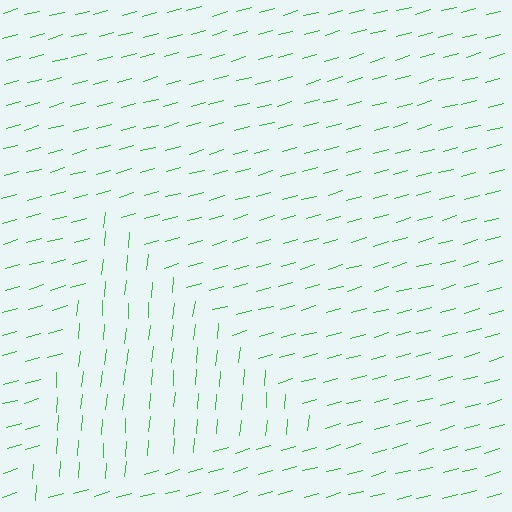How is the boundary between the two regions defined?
The boundary is defined purely by a change in line orientation (approximately 69 degrees difference). All lines are the same color and thickness.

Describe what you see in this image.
The image is filled with small green line segments. A triangle region in the image has lines oriented differently from the surrounding lines, creating a visible texture boundary.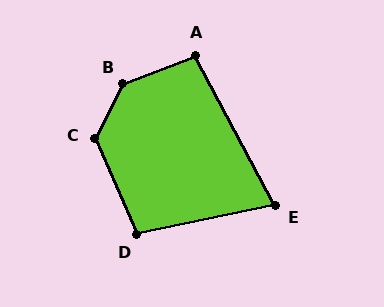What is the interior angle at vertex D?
Approximately 102 degrees (obtuse).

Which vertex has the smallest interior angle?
E, at approximately 74 degrees.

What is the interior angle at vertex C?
Approximately 130 degrees (obtuse).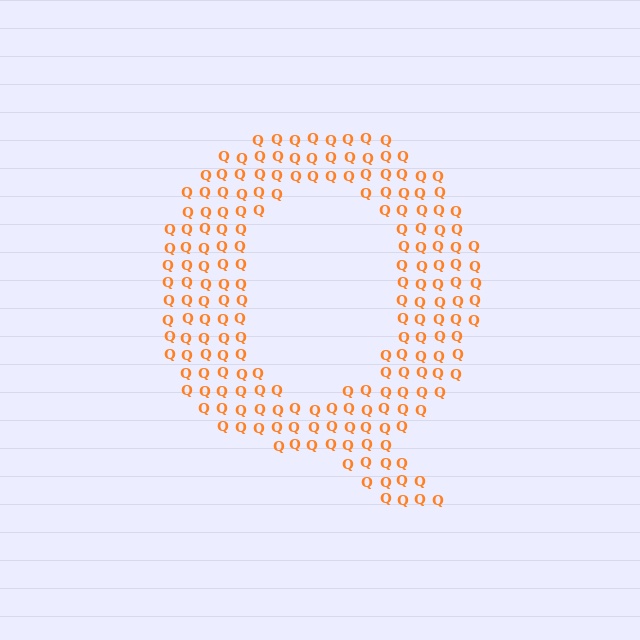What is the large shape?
The large shape is the letter Q.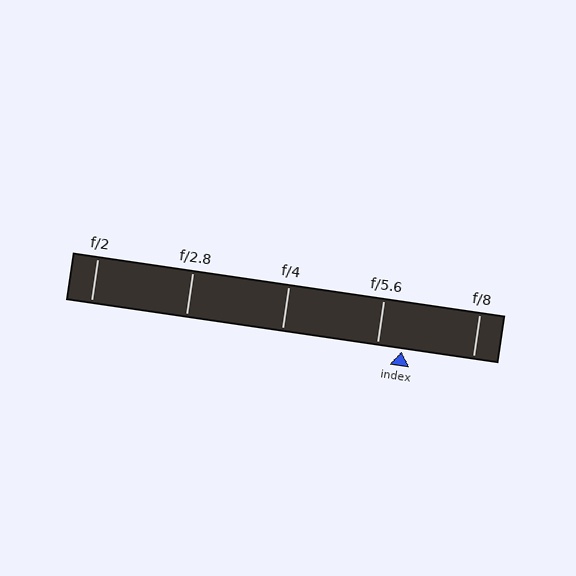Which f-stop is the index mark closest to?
The index mark is closest to f/5.6.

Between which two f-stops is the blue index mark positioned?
The index mark is between f/5.6 and f/8.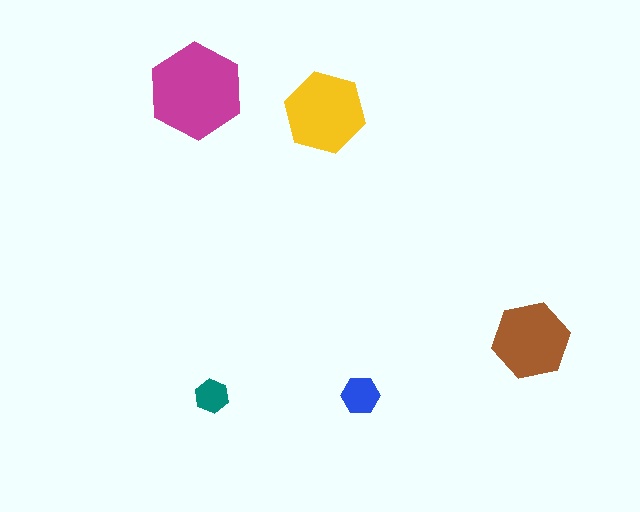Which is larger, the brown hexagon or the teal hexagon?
The brown one.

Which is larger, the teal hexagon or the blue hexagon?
The blue one.